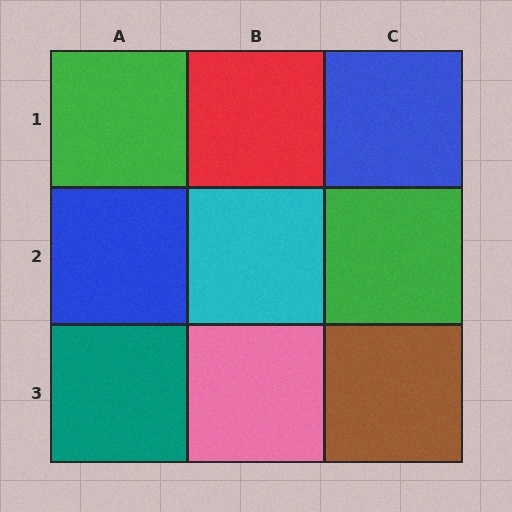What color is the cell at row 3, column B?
Pink.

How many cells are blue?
2 cells are blue.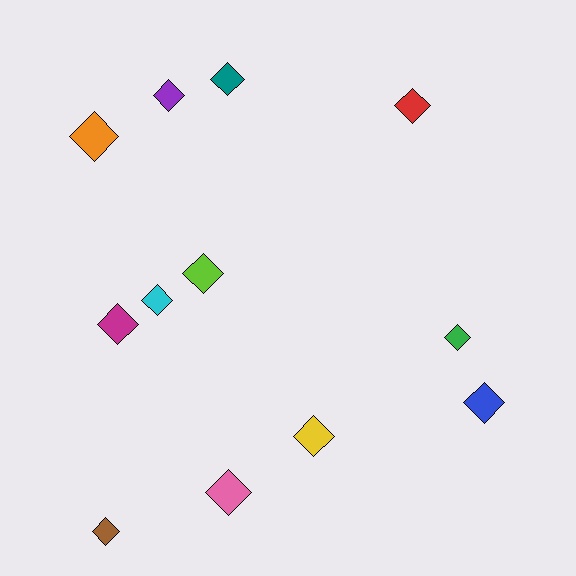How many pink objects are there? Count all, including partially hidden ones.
There is 1 pink object.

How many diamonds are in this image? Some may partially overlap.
There are 12 diamonds.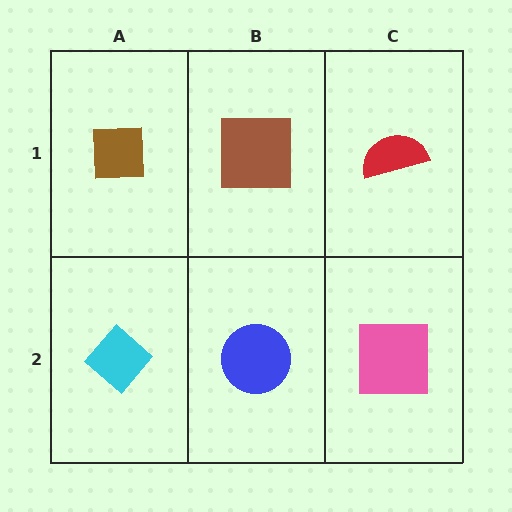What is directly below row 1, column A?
A cyan diamond.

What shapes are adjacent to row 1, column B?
A blue circle (row 2, column B), a brown square (row 1, column A), a red semicircle (row 1, column C).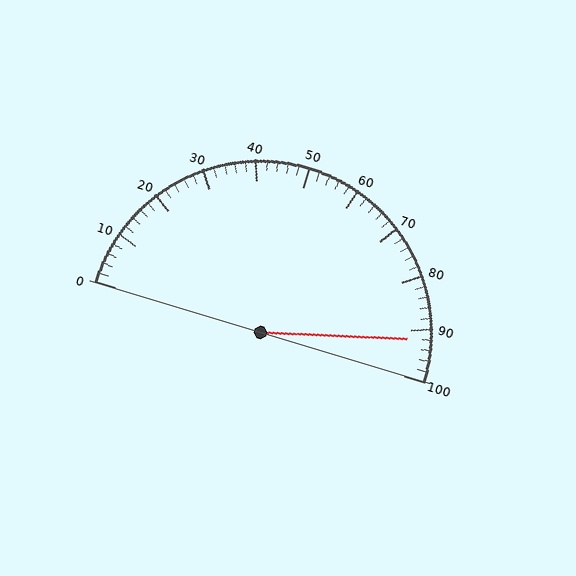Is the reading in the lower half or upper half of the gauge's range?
The reading is in the upper half of the range (0 to 100).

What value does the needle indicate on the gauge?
The needle indicates approximately 92.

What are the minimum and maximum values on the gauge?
The gauge ranges from 0 to 100.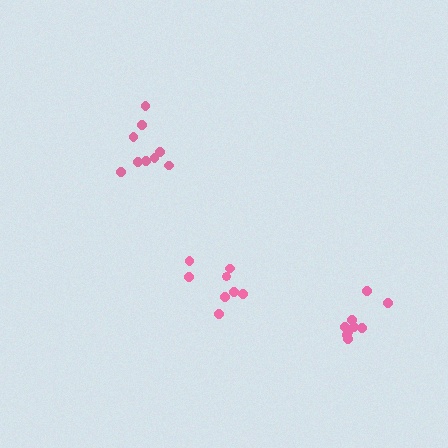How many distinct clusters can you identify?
There are 3 distinct clusters.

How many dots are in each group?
Group 1: 9 dots, Group 2: 8 dots, Group 3: 9 dots (26 total).